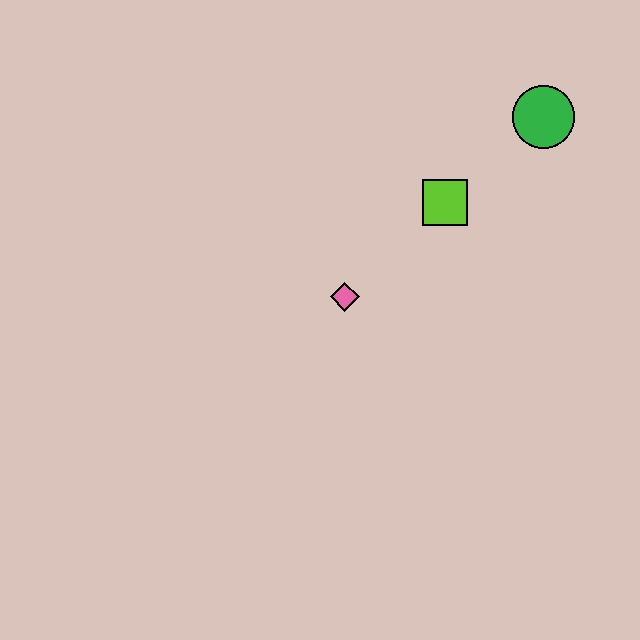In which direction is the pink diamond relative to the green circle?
The pink diamond is to the left of the green circle.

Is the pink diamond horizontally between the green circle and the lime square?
No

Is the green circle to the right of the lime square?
Yes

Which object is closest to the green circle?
The lime square is closest to the green circle.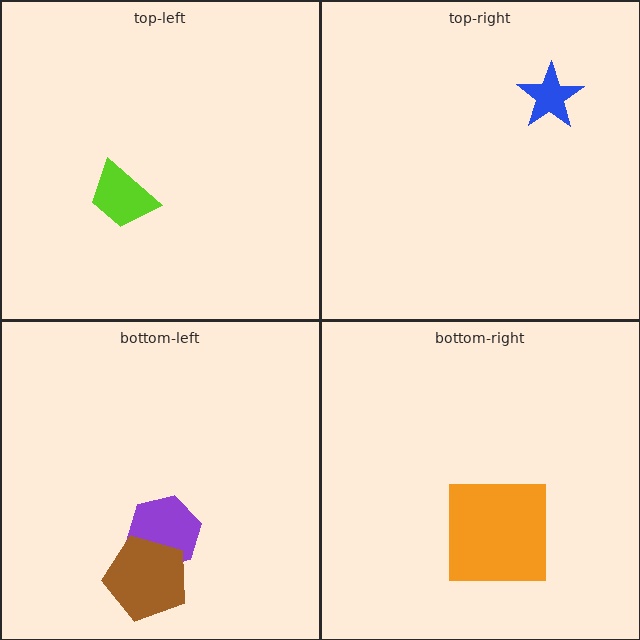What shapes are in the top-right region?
The blue star.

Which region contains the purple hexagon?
The bottom-left region.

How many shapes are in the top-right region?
1.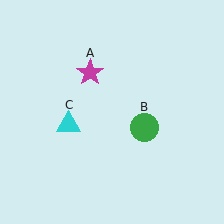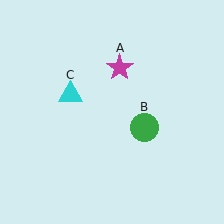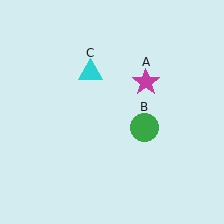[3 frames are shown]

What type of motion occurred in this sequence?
The magenta star (object A), cyan triangle (object C) rotated clockwise around the center of the scene.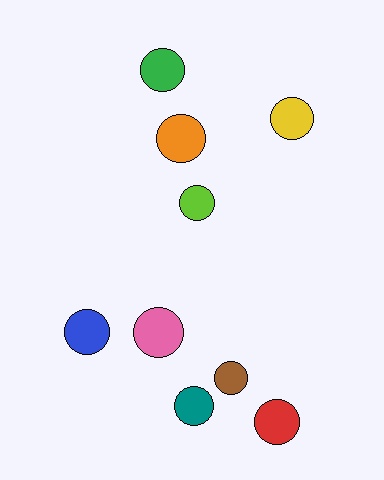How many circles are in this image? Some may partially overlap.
There are 9 circles.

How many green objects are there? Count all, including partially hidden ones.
There is 1 green object.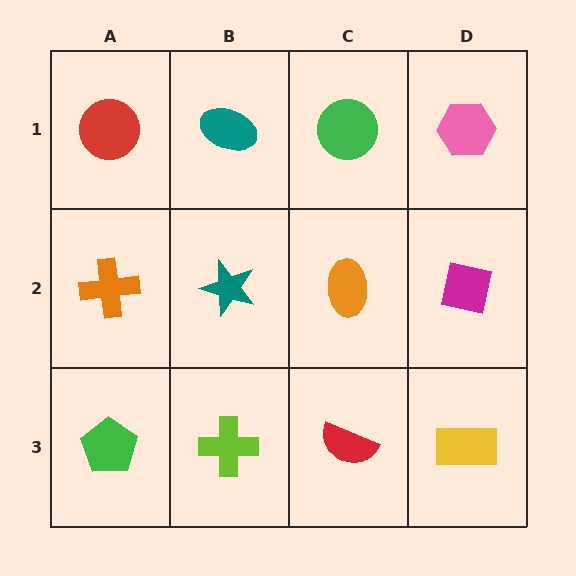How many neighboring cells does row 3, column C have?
3.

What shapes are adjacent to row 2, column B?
A teal ellipse (row 1, column B), a lime cross (row 3, column B), an orange cross (row 2, column A), an orange ellipse (row 2, column C).